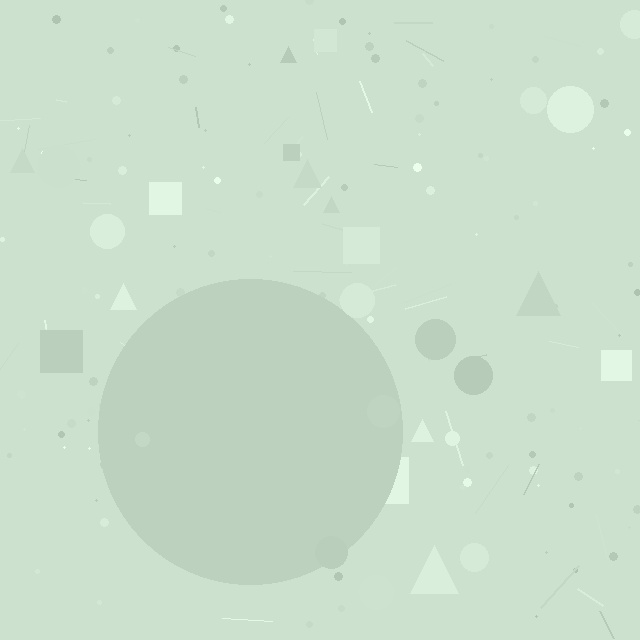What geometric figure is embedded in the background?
A circle is embedded in the background.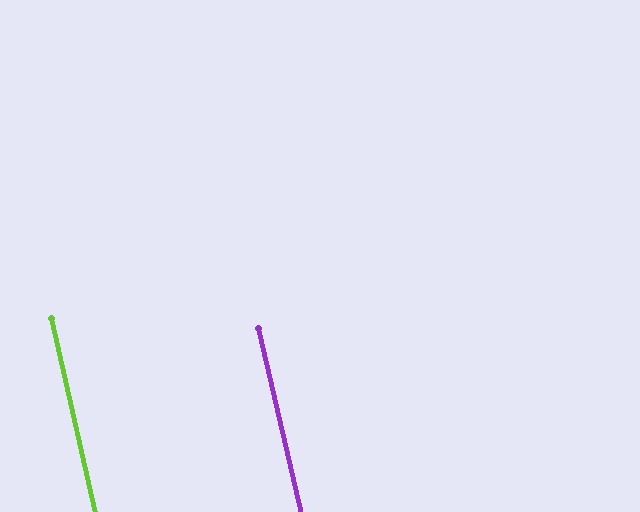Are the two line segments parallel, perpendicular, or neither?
Parallel — their directions differ by only 0.3°.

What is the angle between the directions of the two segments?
Approximately 0 degrees.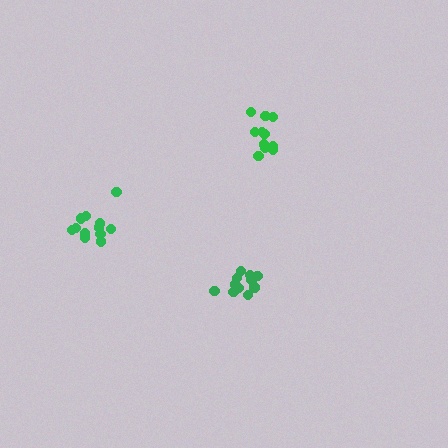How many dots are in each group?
Group 1: 11 dots, Group 2: 12 dots, Group 3: 12 dots (35 total).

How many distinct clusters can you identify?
There are 3 distinct clusters.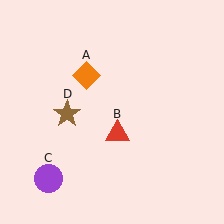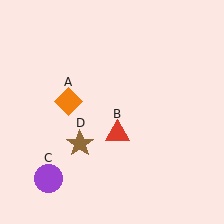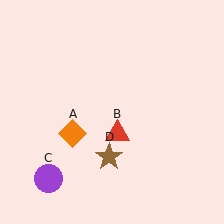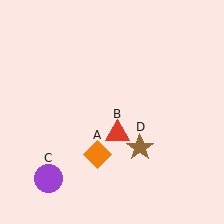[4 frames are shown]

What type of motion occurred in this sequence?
The orange diamond (object A), brown star (object D) rotated counterclockwise around the center of the scene.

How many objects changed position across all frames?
2 objects changed position: orange diamond (object A), brown star (object D).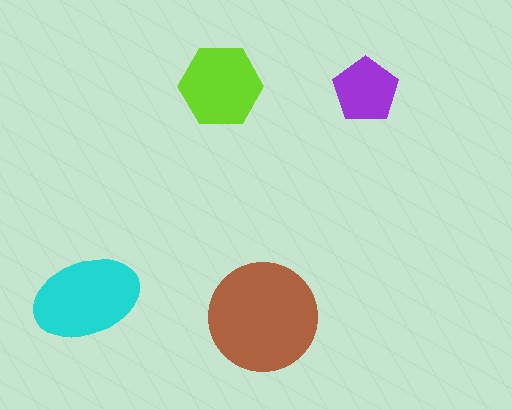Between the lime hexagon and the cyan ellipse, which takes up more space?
The cyan ellipse.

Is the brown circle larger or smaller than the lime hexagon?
Larger.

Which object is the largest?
The brown circle.